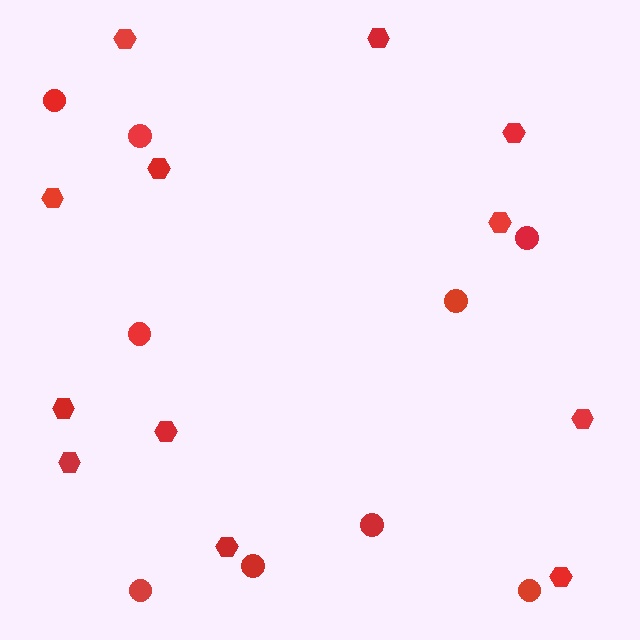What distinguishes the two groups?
There are 2 groups: one group of hexagons (12) and one group of circles (9).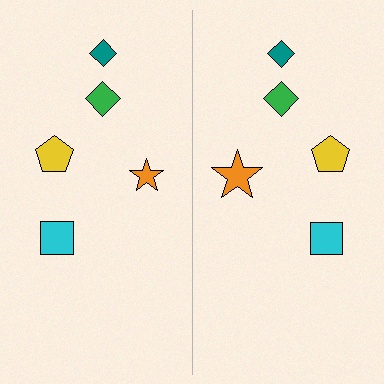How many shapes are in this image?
There are 10 shapes in this image.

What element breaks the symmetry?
The orange star on the right side has a different size than its mirror counterpart.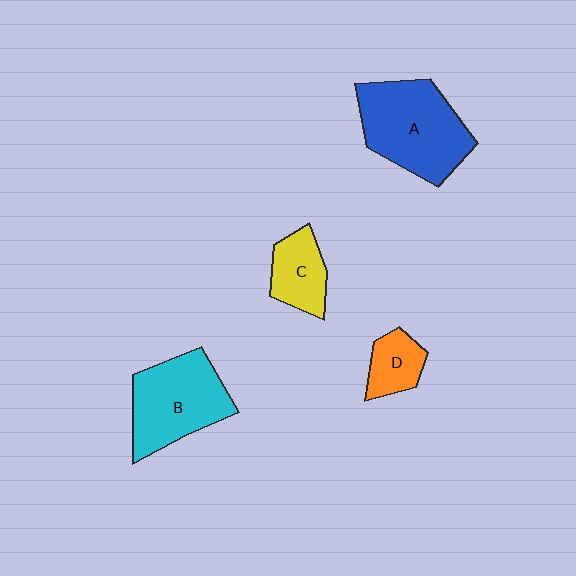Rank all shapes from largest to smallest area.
From largest to smallest: A (blue), B (cyan), C (yellow), D (orange).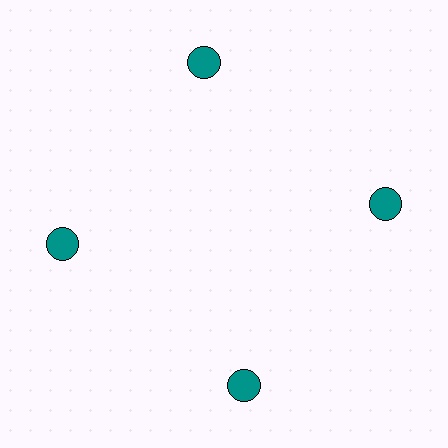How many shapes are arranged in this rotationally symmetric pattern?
There are 4 shapes, arranged in 4 groups of 1.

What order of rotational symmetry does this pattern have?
This pattern has 4-fold rotational symmetry.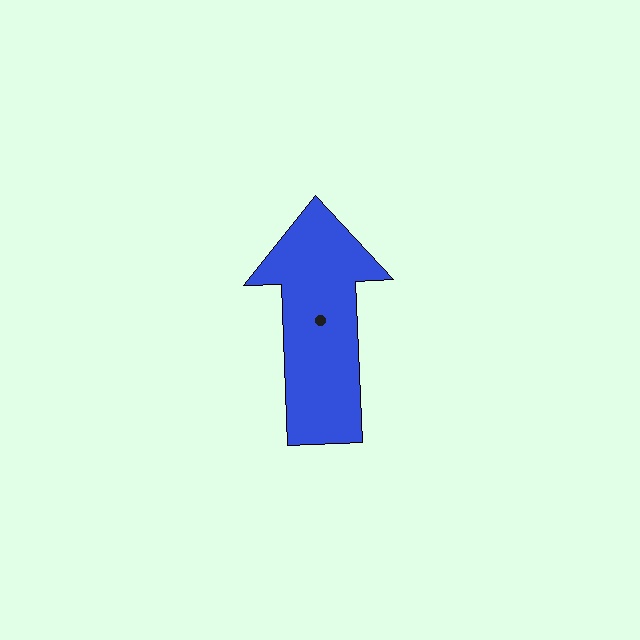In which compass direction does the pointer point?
North.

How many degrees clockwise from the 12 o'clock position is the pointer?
Approximately 358 degrees.